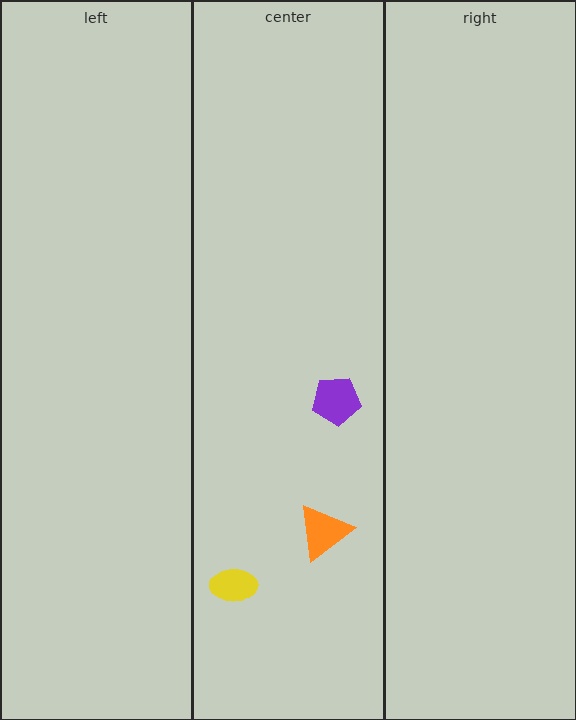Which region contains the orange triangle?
The center region.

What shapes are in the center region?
The purple pentagon, the orange triangle, the yellow ellipse.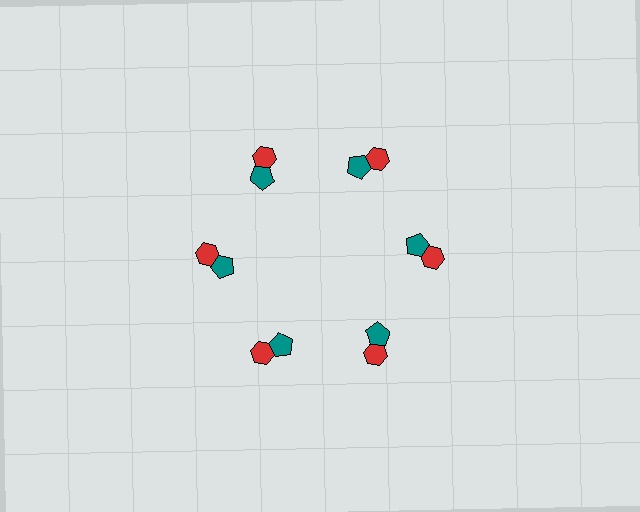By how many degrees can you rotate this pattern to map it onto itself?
The pattern maps onto itself every 60 degrees of rotation.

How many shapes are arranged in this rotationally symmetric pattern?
There are 12 shapes, arranged in 6 groups of 2.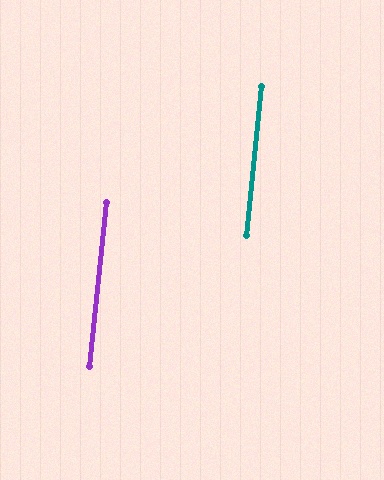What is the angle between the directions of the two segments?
Approximately 0 degrees.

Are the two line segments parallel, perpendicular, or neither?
Parallel — their directions differ by only 0.1°.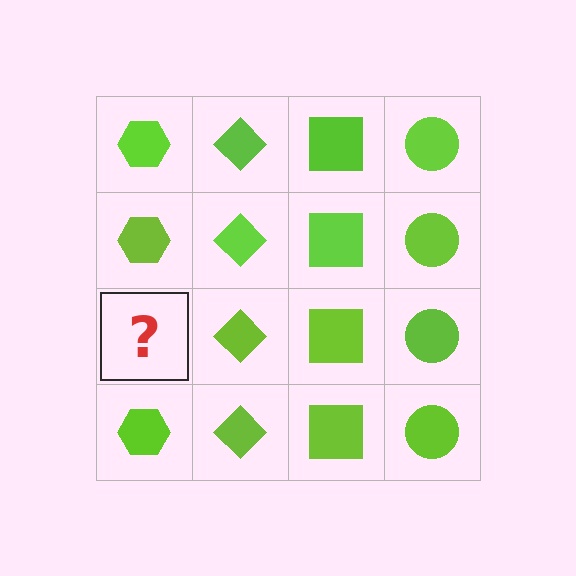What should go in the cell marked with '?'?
The missing cell should contain a lime hexagon.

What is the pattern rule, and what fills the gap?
The rule is that each column has a consistent shape. The gap should be filled with a lime hexagon.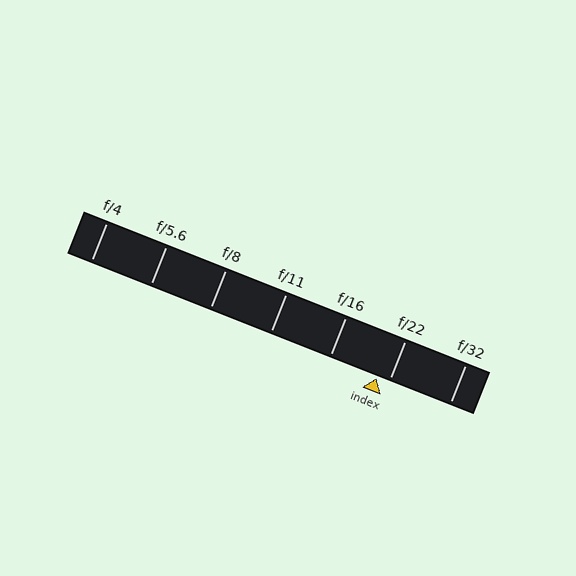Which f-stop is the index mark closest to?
The index mark is closest to f/22.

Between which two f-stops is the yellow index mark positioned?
The index mark is between f/16 and f/22.